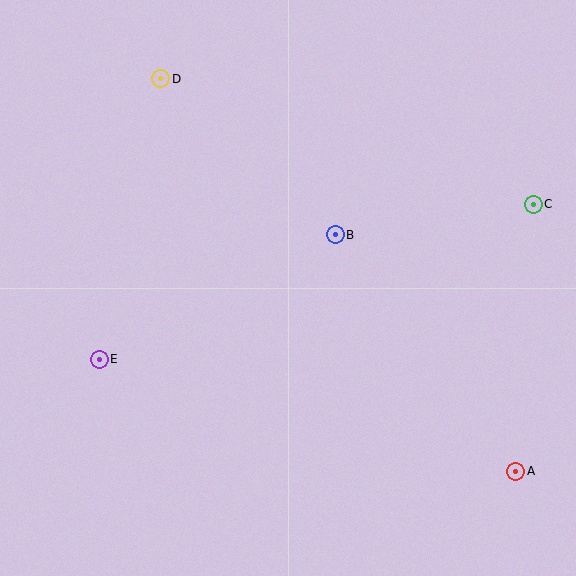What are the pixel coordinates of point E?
Point E is at (99, 359).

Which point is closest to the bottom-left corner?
Point E is closest to the bottom-left corner.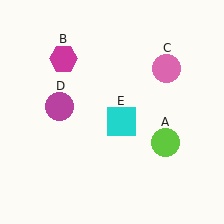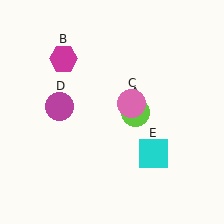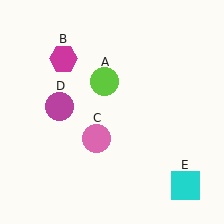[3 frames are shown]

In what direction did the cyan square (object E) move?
The cyan square (object E) moved down and to the right.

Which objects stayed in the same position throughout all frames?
Magenta hexagon (object B) and magenta circle (object D) remained stationary.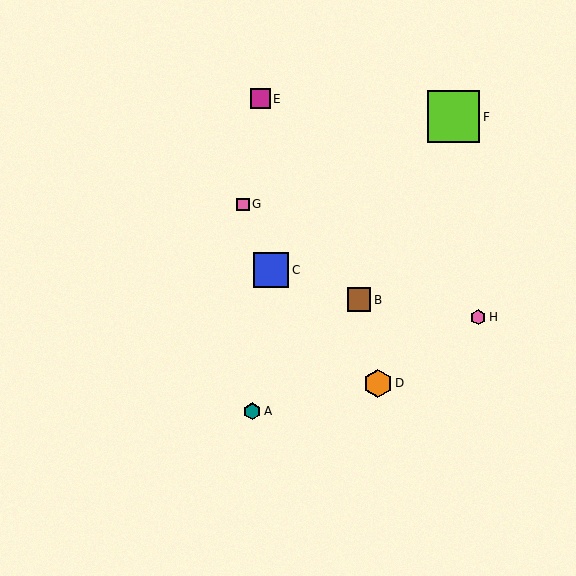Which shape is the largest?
The lime square (labeled F) is the largest.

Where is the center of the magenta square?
The center of the magenta square is at (261, 99).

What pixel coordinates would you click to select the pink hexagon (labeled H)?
Click at (478, 317) to select the pink hexagon H.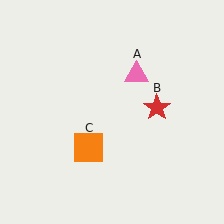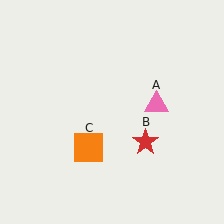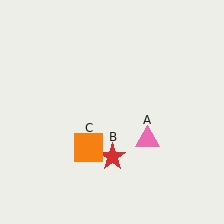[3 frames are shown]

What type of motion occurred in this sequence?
The pink triangle (object A), red star (object B) rotated clockwise around the center of the scene.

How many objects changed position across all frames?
2 objects changed position: pink triangle (object A), red star (object B).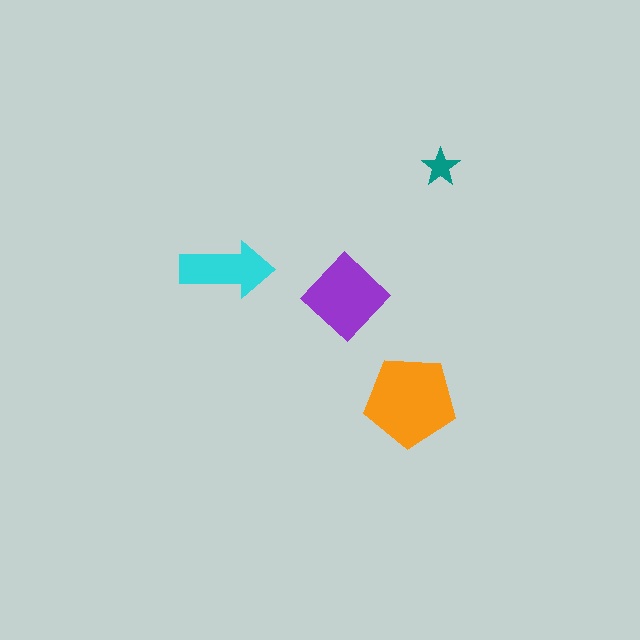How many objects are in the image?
There are 4 objects in the image.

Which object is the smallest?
The teal star.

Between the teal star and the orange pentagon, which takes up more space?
The orange pentagon.